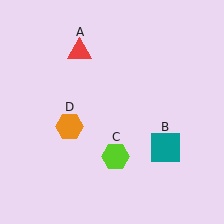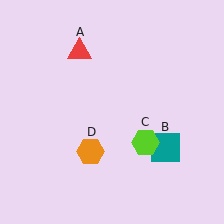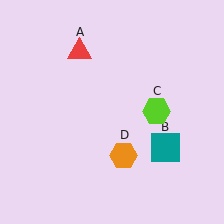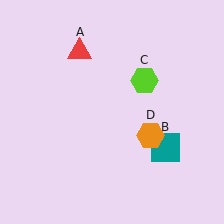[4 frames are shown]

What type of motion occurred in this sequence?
The lime hexagon (object C), orange hexagon (object D) rotated counterclockwise around the center of the scene.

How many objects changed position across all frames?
2 objects changed position: lime hexagon (object C), orange hexagon (object D).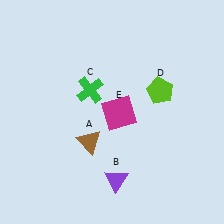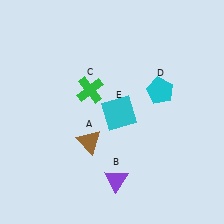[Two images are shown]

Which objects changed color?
D changed from lime to cyan. E changed from magenta to cyan.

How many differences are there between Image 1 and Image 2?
There are 2 differences between the two images.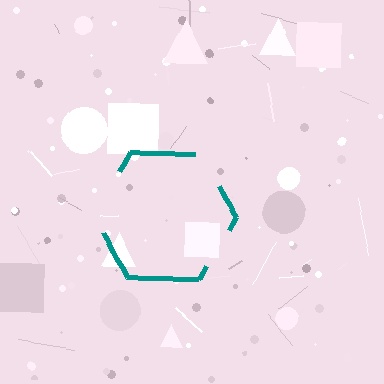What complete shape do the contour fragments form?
The contour fragments form a hexagon.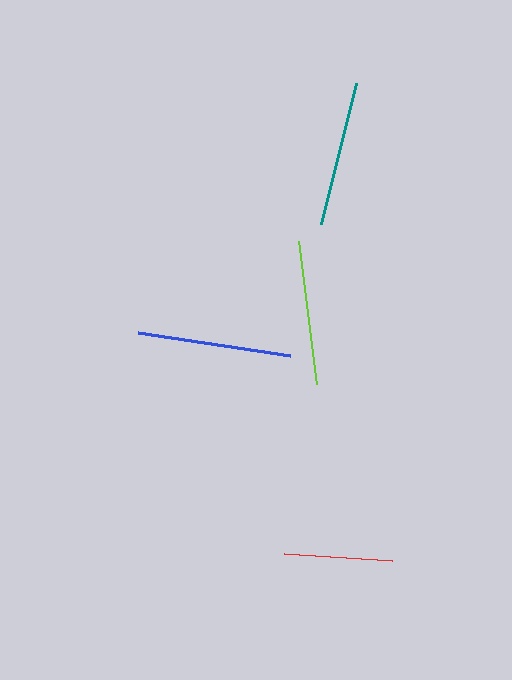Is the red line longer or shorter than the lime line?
The lime line is longer than the red line.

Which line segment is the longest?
The blue line is the longest at approximately 153 pixels.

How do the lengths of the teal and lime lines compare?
The teal and lime lines are approximately the same length.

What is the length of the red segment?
The red segment is approximately 108 pixels long.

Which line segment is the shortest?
The red line is the shortest at approximately 108 pixels.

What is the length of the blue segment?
The blue segment is approximately 153 pixels long.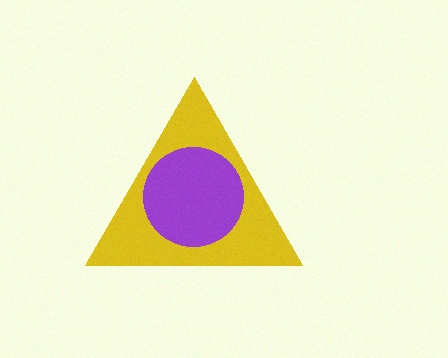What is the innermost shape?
The purple circle.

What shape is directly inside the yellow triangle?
The purple circle.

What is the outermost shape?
The yellow triangle.